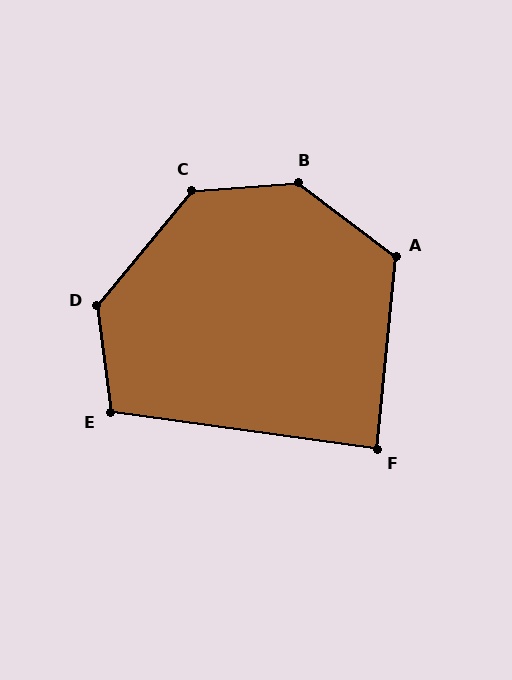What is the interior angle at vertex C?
Approximately 134 degrees (obtuse).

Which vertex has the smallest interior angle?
F, at approximately 88 degrees.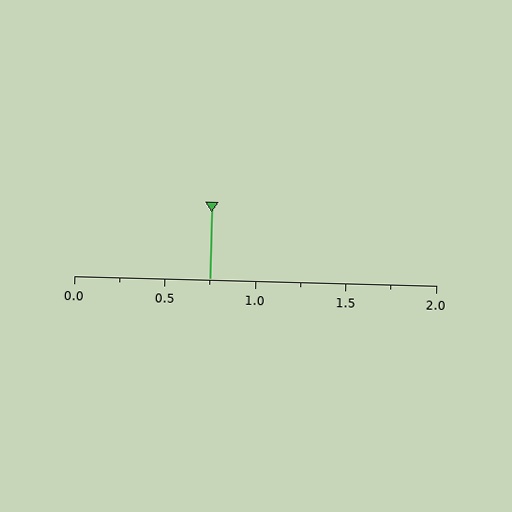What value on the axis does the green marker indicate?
The marker indicates approximately 0.75.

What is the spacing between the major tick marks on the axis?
The major ticks are spaced 0.5 apart.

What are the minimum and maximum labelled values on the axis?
The axis runs from 0.0 to 2.0.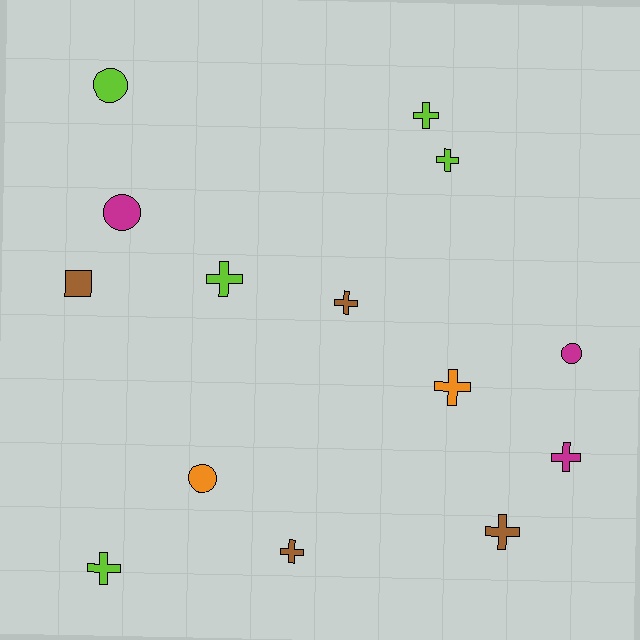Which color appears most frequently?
Lime, with 5 objects.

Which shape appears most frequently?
Cross, with 9 objects.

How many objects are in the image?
There are 14 objects.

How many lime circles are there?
There is 1 lime circle.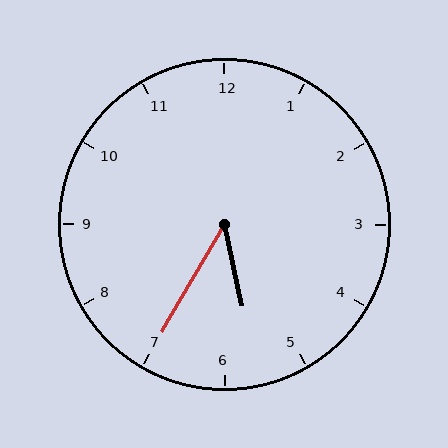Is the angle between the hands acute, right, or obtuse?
It is acute.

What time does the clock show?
5:35.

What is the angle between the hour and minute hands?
Approximately 42 degrees.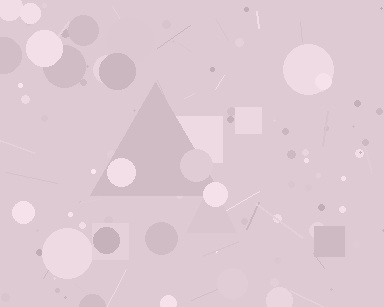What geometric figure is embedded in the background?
A triangle is embedded in the background.